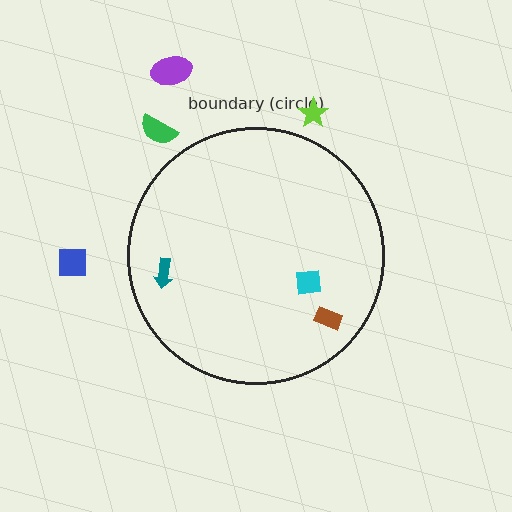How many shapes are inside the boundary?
3 inside, 4 outside.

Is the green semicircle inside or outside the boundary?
Outside.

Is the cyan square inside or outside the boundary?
Inside.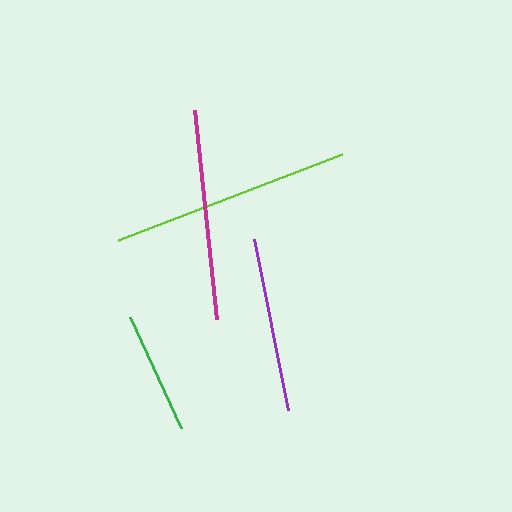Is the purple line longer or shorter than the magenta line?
The magenta line is longer than the purple line.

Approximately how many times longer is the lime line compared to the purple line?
The lime line is approximately 1.4 times the length of the purple line.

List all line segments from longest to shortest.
From longest to shortest: lime, magenta, purple, green.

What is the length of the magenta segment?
The magenta segment is approximately 210 pixels long.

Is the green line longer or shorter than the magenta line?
The magenta line is longer than the green line.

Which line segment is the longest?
The lime line is the longest at approximately 240 pixels.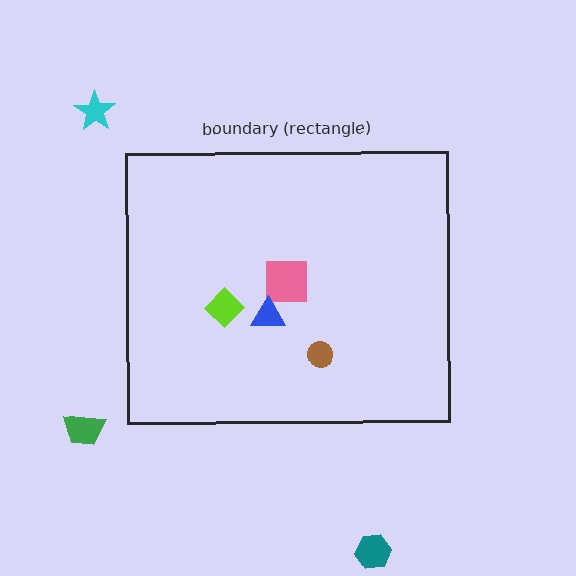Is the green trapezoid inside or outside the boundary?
Outside.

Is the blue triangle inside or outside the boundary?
Inside.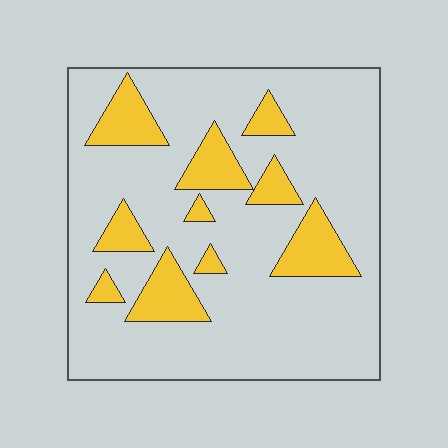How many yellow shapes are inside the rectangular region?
10.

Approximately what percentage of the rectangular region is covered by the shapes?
Approximately 20%.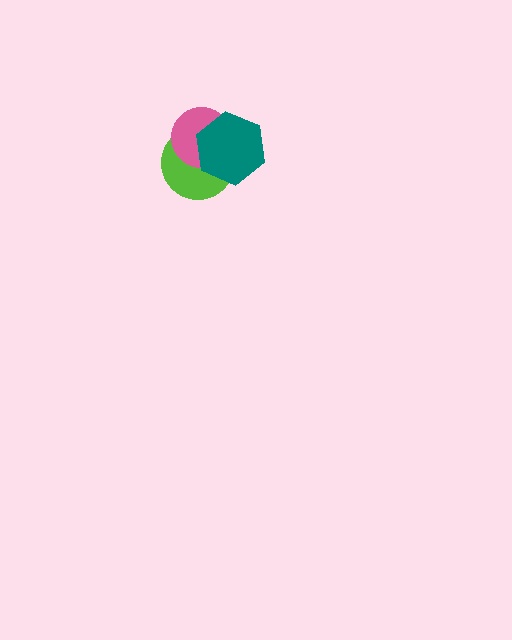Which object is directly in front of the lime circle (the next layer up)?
The pink circle is directly in front of the lime circle.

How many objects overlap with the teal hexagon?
2 objects overlap with the teal hexagon.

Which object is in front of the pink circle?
The teal hexagon is in front of the pink circle.